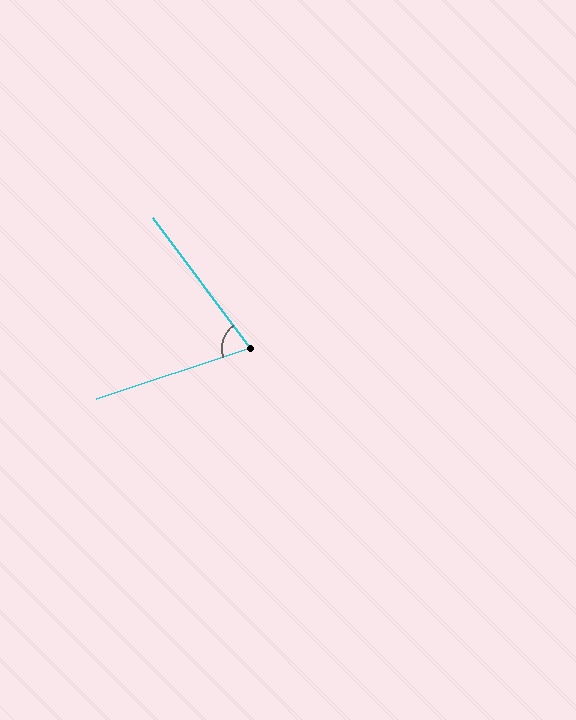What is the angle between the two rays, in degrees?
Approximately 72 degrees.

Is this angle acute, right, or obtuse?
It is acute.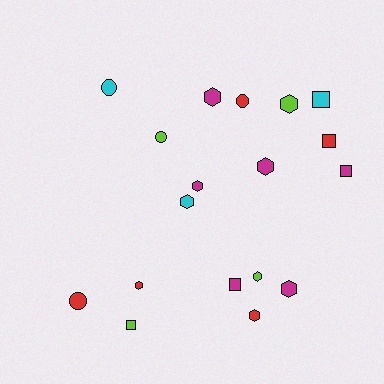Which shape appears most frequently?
Hexagon, with 9 objects.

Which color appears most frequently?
Magenta, with 6 objects.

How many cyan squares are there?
There is 1 cyan square.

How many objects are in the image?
There are 18 objects.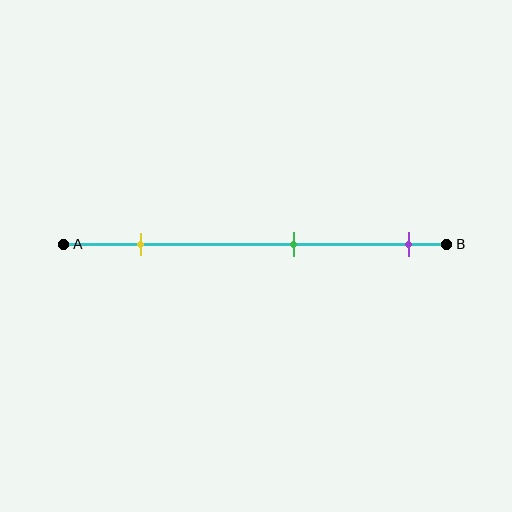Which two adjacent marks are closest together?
The green and purple marks are the closest adjacent pair.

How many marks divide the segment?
There are 3 marks dividing the segment.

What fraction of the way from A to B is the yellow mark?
The yellow mark is approximately 20% (0.2) of the way from A to B.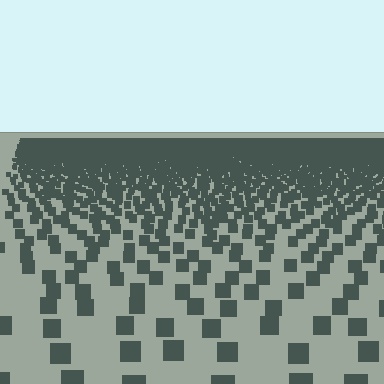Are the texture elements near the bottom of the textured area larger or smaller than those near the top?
Larger. Near the bottom, elements are closer to the viewer and appear at a bigger on-screen size.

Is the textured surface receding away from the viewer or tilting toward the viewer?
The surface is receding away from the viewer. Texture elements get smaller and denser toward the top.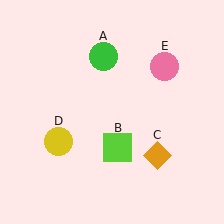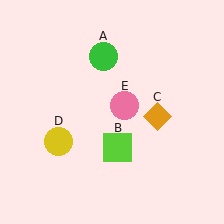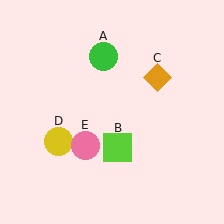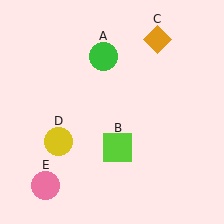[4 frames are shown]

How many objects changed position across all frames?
2 objects changed position: orange diamond (object C), pink circle (object E).